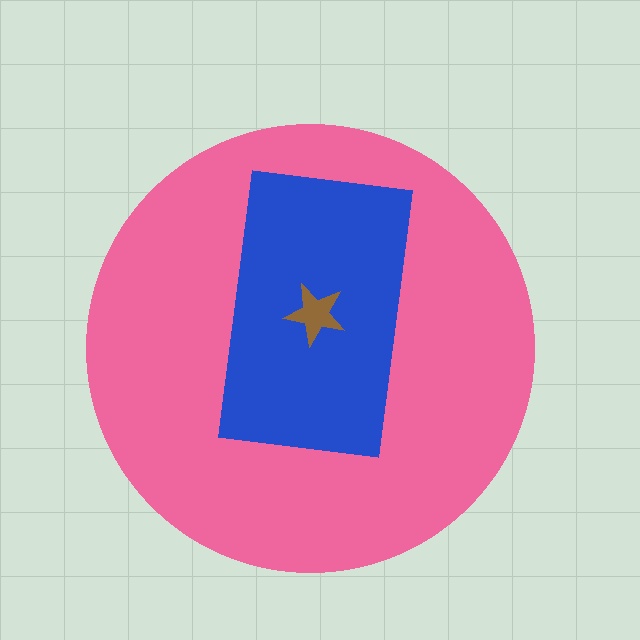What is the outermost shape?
The pink circle.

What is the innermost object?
The brown star.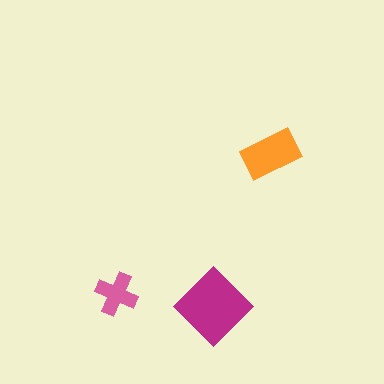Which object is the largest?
The magenta diamond.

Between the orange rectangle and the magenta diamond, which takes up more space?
The magenta diamond.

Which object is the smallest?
The pink cross.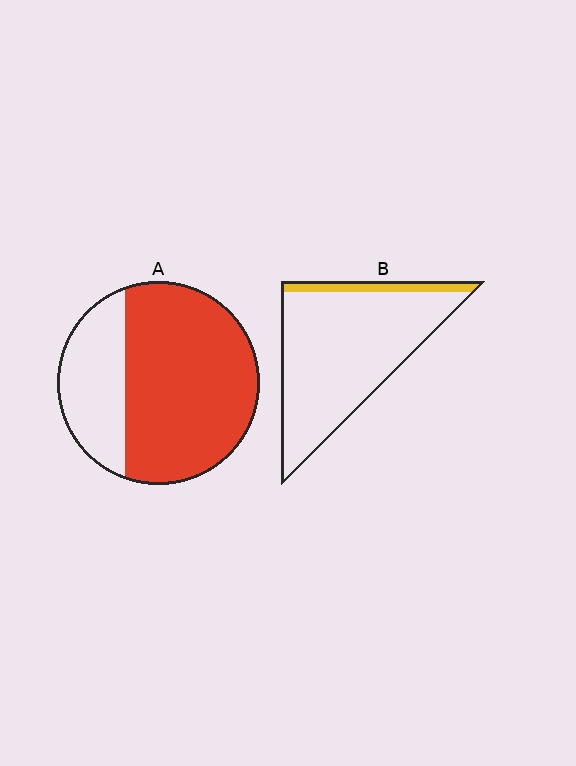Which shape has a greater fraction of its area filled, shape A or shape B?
Shape A.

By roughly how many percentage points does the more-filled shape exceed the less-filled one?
By roughly 60 percentage points (A over B).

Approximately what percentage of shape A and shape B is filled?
A is approximately 70% and B is approximately 10%.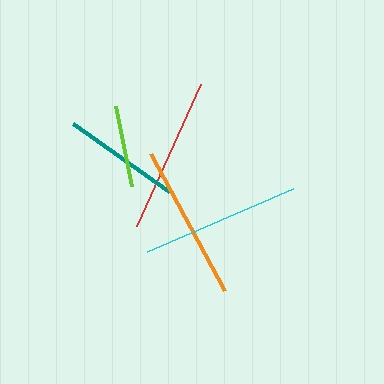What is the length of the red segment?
The red segment is approximately 156 pixels long.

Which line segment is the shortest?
The lime line is the shortest at approximately 81 pixels.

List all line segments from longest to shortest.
From longest to shortest: cyan, orange, red, teal, lime.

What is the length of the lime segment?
The lime segment is approximately 81 pixels long.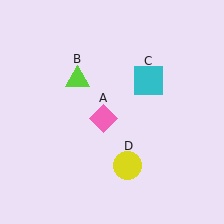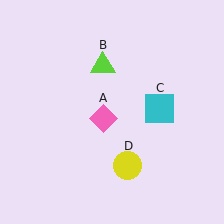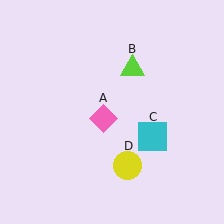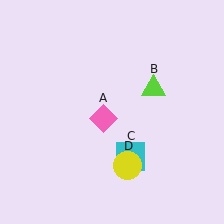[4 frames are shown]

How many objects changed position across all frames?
2 objects changed position: lime triangle (object B), cyan square (object C).